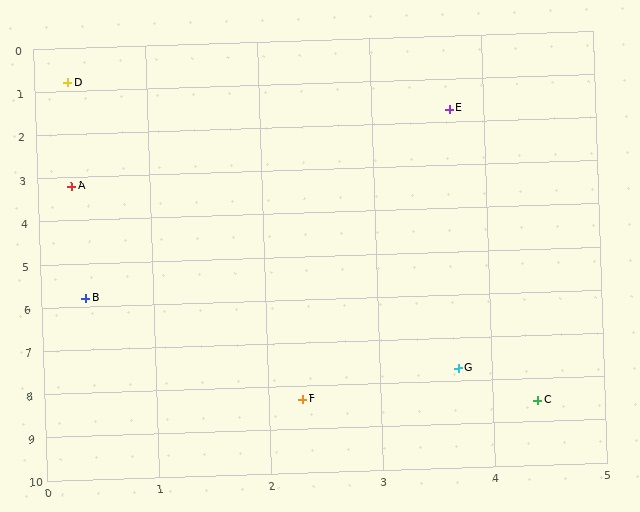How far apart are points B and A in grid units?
Points B and A are about 2.6 grid units apart.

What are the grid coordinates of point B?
Point B is at approximately (0.4, 5.8).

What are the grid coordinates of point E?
Point E is at approximately (3.7, 1.7).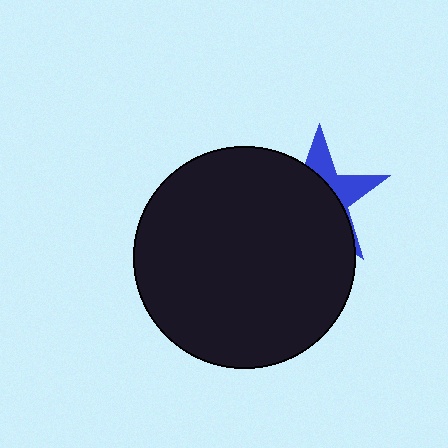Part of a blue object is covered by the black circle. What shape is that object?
It is a star.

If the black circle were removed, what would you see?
You would see the complete blue star.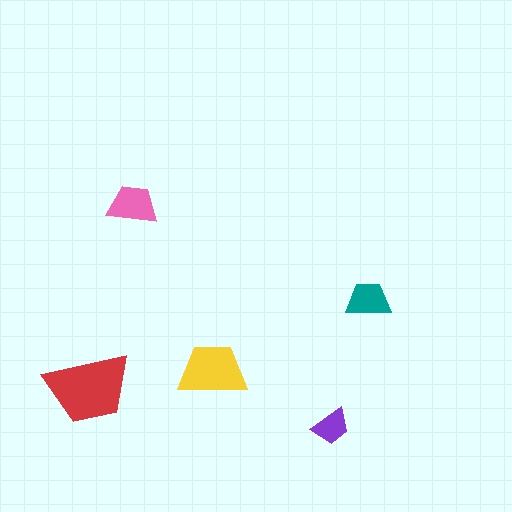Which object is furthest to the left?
The red trapezoid is leftmost.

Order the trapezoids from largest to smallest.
the red one, the yellow one, the pink one, the teal one, the purple one.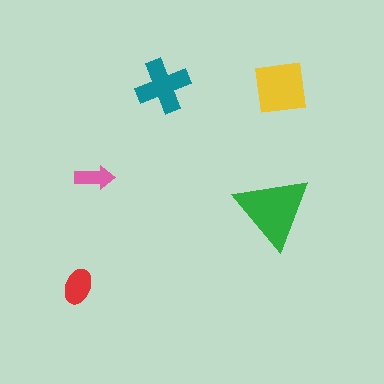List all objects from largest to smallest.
The green triangle, the yellow square, the teal cross, the red ellipse, the pink arrow.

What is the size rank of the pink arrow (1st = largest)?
5th.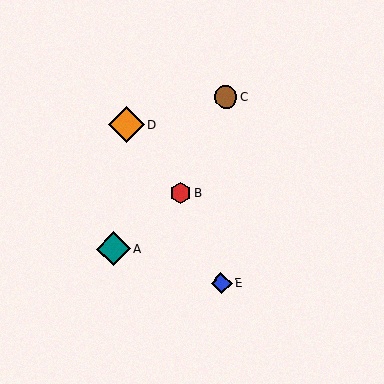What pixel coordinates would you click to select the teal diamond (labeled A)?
Click at (113, 249) to select the teal diamond A.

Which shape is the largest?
The orange diamond (labeled D) is the largest.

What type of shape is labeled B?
Shape B is a red hexagon.